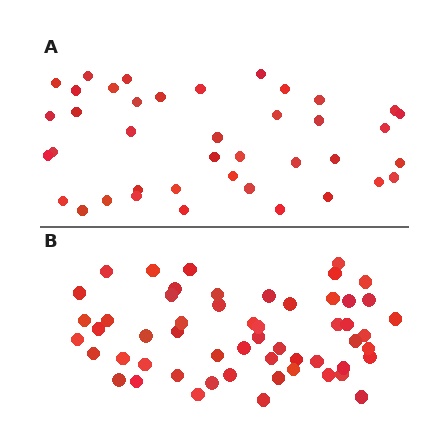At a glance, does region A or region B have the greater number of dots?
Region B (the bottom region) has more dots.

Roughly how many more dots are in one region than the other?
Region B has approximately 15 more dots than region A.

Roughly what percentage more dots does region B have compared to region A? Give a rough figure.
About 40% more.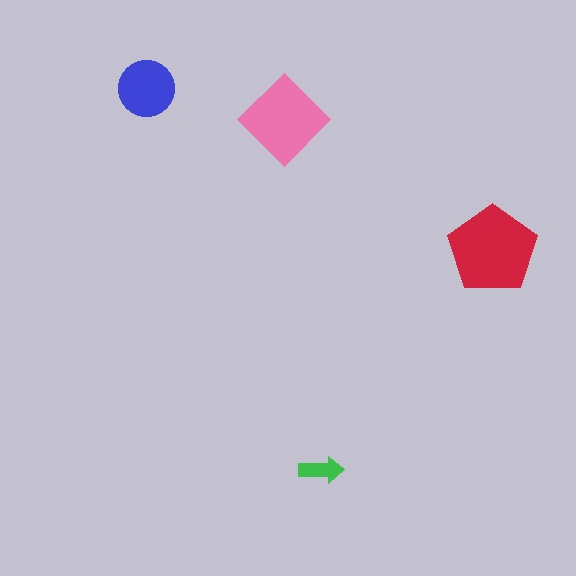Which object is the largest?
The red pentagon.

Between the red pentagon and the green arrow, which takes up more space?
The red pentagon.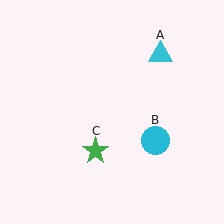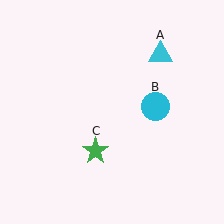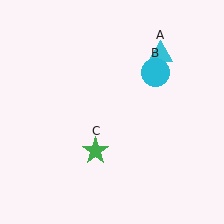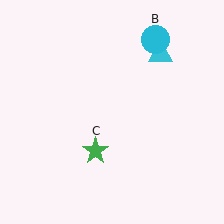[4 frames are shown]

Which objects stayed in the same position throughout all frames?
Cyan triangle (object A) and green star (object C) remained stationary.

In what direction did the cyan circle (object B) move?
The cyan circle (object B) moved up.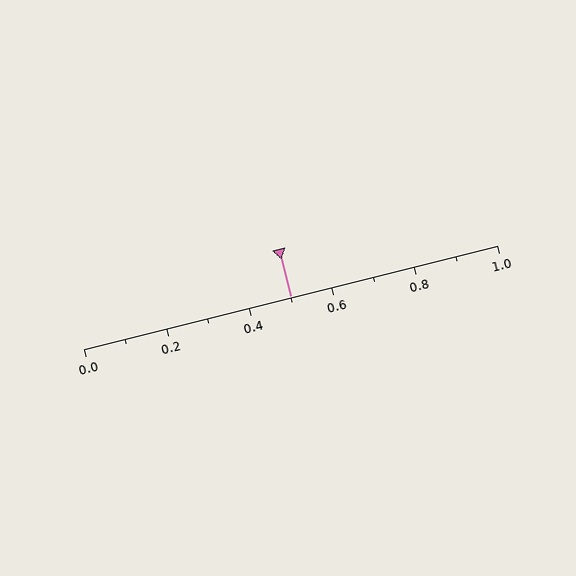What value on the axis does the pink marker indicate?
The marker indicates approximately 0.5.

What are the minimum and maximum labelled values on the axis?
The axis runs from 0.0 to 1.0.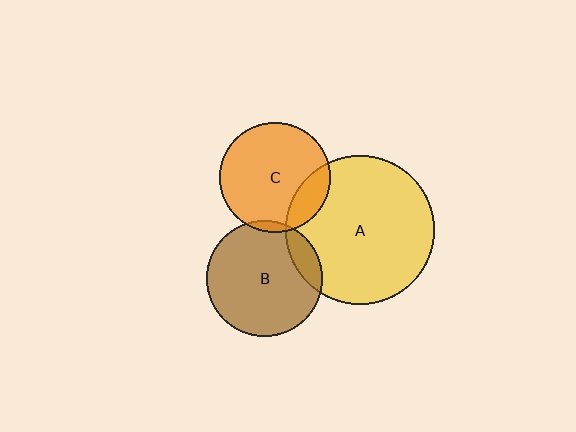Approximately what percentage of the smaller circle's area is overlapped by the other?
Approximately 15%.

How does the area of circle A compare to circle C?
Approximately 1.8 times.